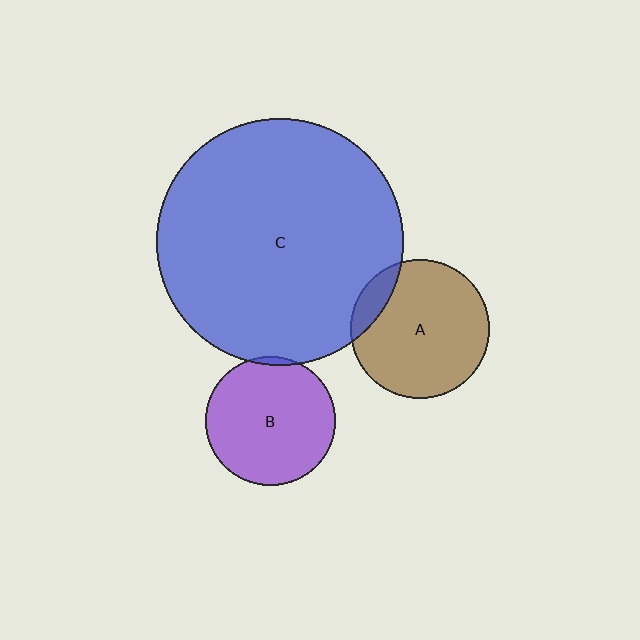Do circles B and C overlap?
Yes.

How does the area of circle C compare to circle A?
Approximately 3.2 times.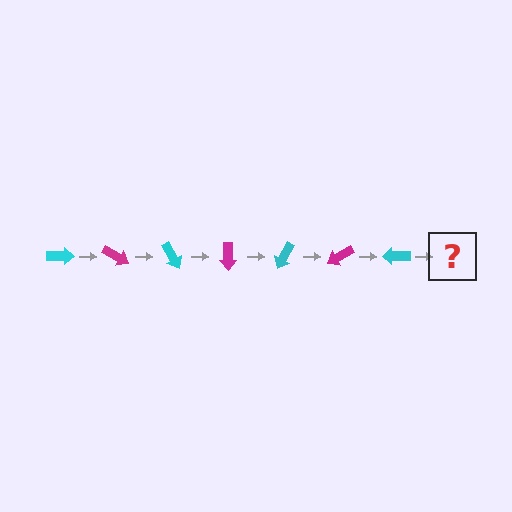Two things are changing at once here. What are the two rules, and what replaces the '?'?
The two rules are that it rotates 30 degrees each step and the color cycles through cyan and magenta. The '?' should be a magenta arrow, rotated 210 degrees from the start.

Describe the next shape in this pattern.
It should be a magenta arrow, rotated 210 degrees from the start.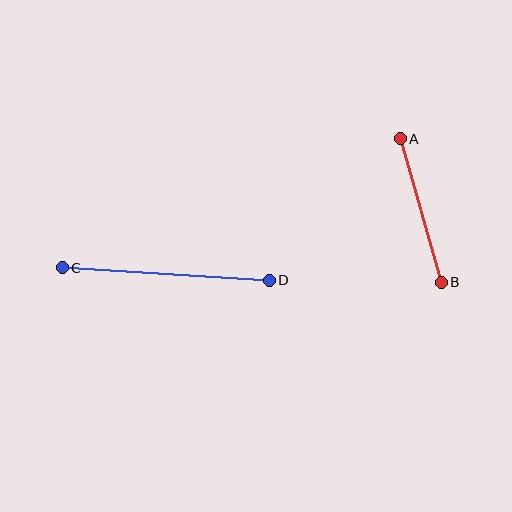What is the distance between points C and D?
The distance is approximately 208 pixels.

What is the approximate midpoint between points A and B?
The midpoint is at approximately (421, 211) pixels.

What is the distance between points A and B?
The distance is approximately 149 pixels.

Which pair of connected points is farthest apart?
Points C and D are farthest apart.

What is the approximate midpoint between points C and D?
The midpoint is at approximately (166, 274) pixels.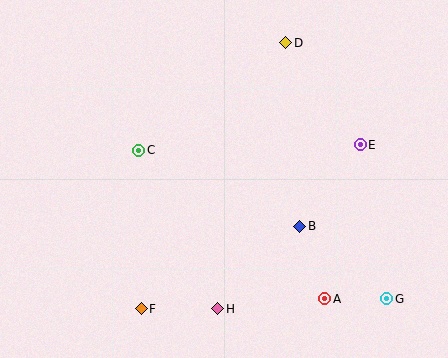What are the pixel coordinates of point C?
Point C is at (139, 150).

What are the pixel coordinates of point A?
Point A is at (325, 299).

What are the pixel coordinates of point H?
Point H is at (218, 309).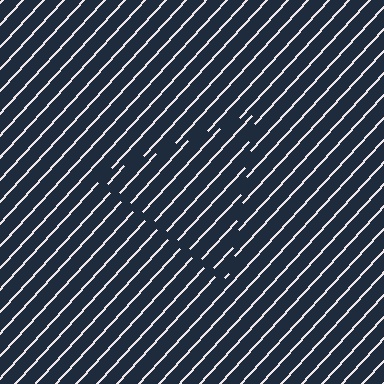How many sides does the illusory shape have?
3 sides — the line-ends trace a triangle.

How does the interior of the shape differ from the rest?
The interior of the shape contains the same grating, shifted by half a period — the contour is defined by the phase discontinuity where line-ends from the inner and outer gratings abut.